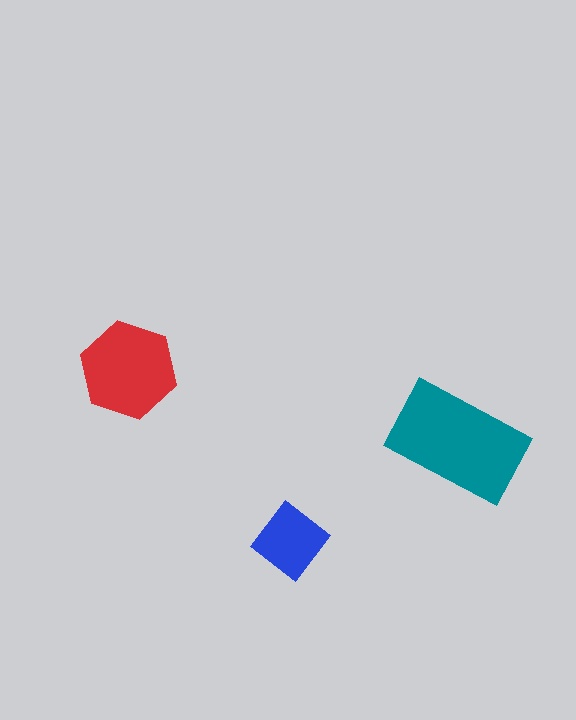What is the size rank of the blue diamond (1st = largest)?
3rd.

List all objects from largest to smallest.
The teal rectangle, the red hexagon, the blue diamond.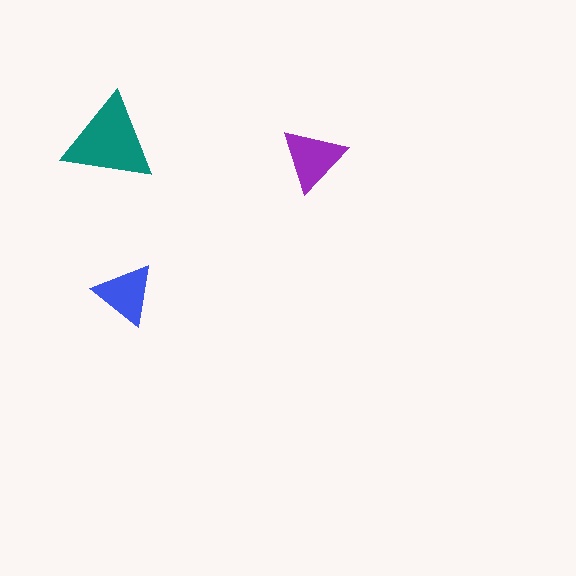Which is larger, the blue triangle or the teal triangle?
The teal one.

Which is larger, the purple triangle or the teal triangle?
The teal one.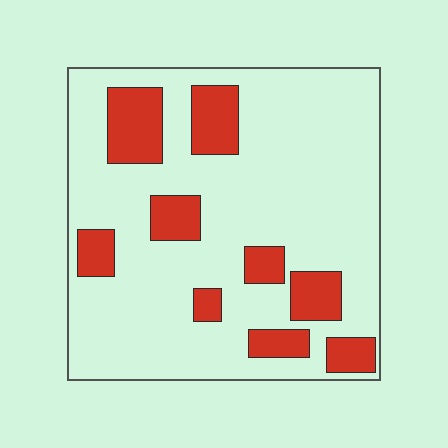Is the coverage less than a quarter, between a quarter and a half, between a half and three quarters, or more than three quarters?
Less than a quarter.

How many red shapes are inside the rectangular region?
9.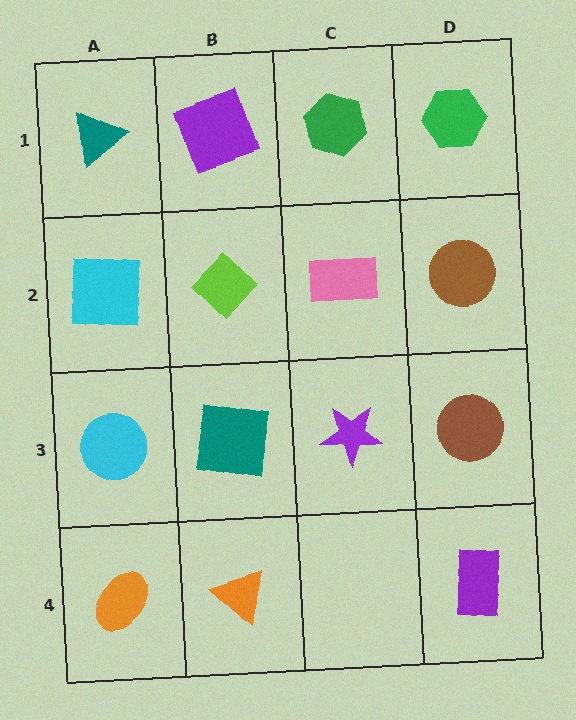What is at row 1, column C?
A green hexagon.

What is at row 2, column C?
A pink rectangle.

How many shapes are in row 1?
4 shapes.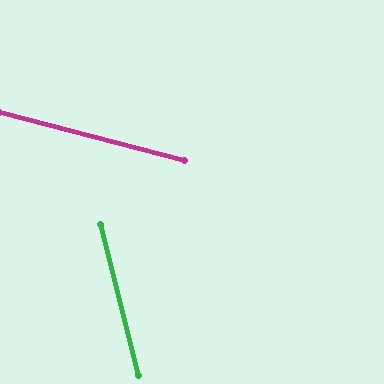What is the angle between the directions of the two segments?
Approximately 61 degrees.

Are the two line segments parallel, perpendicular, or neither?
Neither parallel nor perpendicular — they differ by about 61°.